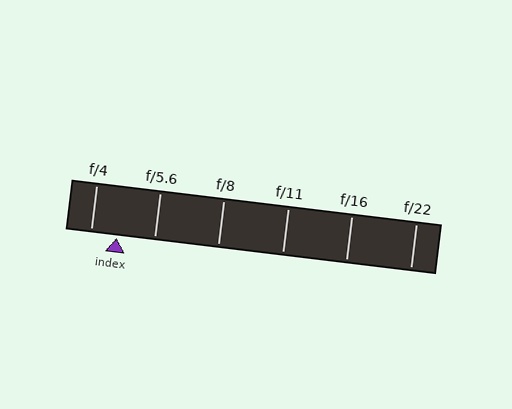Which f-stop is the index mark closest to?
The index mark is closest to f/4.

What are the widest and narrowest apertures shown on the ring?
The widest aperture shown is f/4 and the narrowest is f/22.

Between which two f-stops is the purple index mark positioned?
The index mark is between f/4 and f/5.6.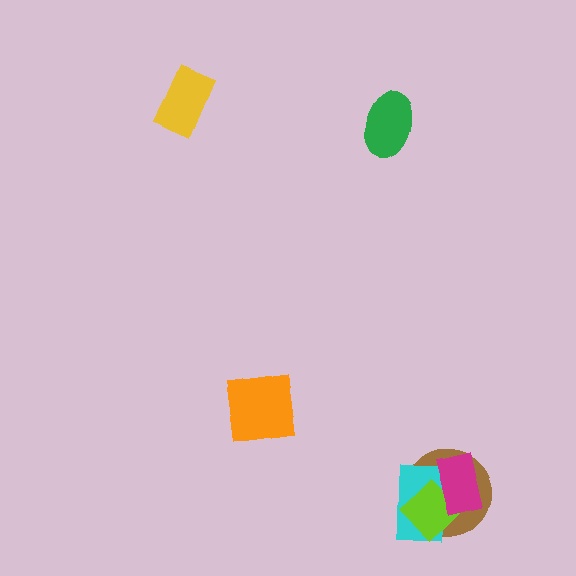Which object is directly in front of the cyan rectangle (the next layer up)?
The lime diamond is directly in front of the cyan rectangle.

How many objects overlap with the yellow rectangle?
0 objects overlap with the yellow rectangle.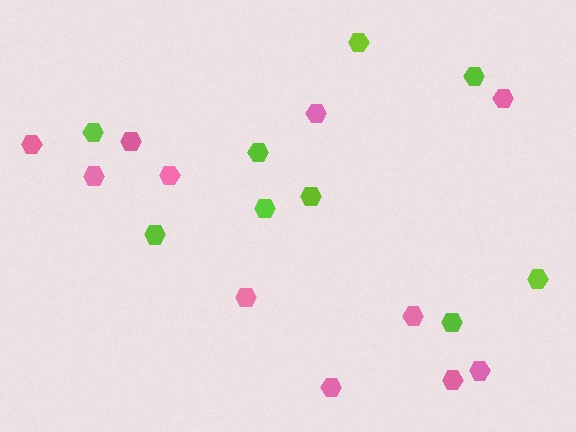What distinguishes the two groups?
There are 2 groups: one group of lime hexagons (9) and one group of pink hexagons (11).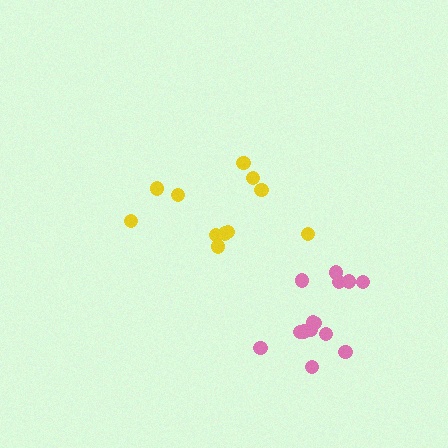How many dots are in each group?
Group 1: 11 dots, Group 2: 14 dots (25 total).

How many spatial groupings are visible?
There are 2 spatial groupings.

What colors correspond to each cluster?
The clusters are colored: yellow, pink.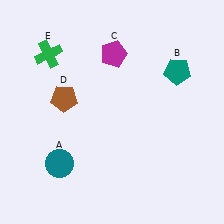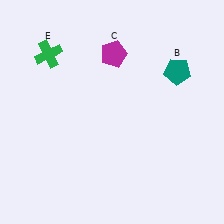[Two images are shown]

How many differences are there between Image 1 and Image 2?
There are 2 differences between the two images.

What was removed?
The teal circle (A), the brown pentagon (D) were removed in Image 2.